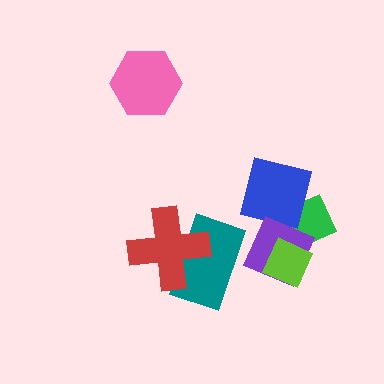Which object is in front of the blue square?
The purple square is in front of the blue square.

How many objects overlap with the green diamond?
3 objects overlap with the green diamond.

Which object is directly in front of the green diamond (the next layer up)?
The blue square is directly in front of the green diamond.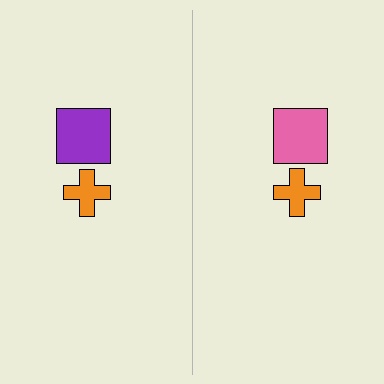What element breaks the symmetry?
The pink square on the right side breaks the symmetry — its mirror counterpart is purple.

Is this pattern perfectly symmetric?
No, the pattern is not perfectly symmetric. The pink square on the right side breaks the symmetry — its mirror counterpart is purple.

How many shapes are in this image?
There are 4 shapes in this image.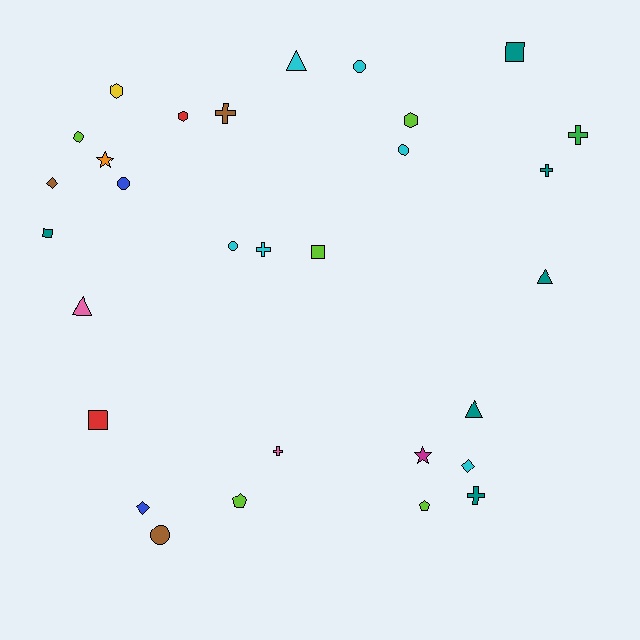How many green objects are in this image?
There is 1 green object.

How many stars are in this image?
There are 2 stars.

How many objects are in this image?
There are 30 objects.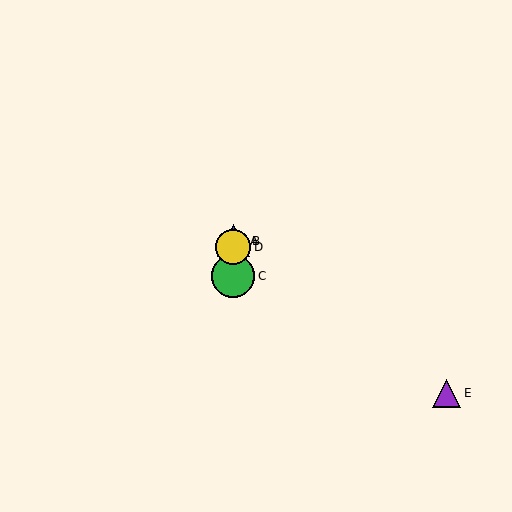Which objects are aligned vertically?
Objects A, B, C, D are aligned vertically.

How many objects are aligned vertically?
4 objects (A, B, C, D) are aligned vertically.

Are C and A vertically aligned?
Yes, both are at x≈233.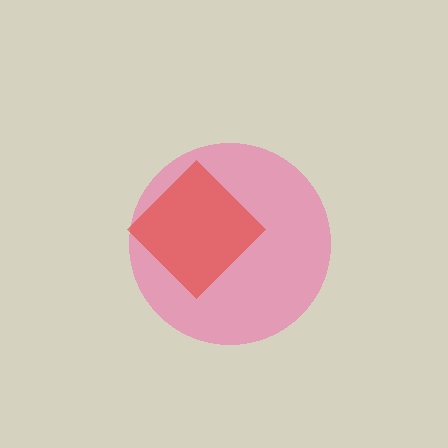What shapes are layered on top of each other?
The layered shapes are: a pink circle, a red diamond.